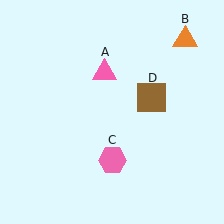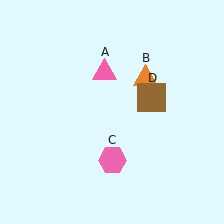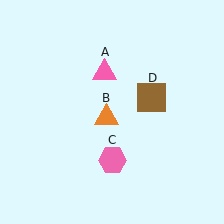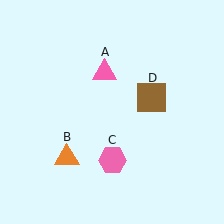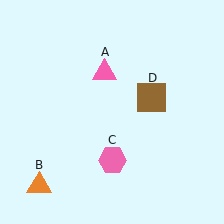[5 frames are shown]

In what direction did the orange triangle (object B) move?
The orange triangle (object B) moved down and to the left.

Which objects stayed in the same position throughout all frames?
Pink triangle (object A) and pink hexagon (object C) and brown square (object D) remained stationary.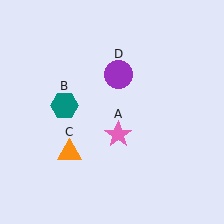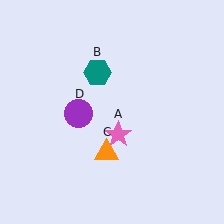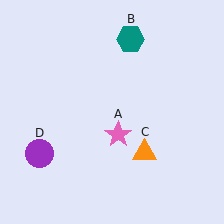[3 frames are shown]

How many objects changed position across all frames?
3 objects changed position: teal hexagon (object B), orange triangle (object C), purple circle (object D).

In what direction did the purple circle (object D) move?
The purple circle (object D) moved down and to the left.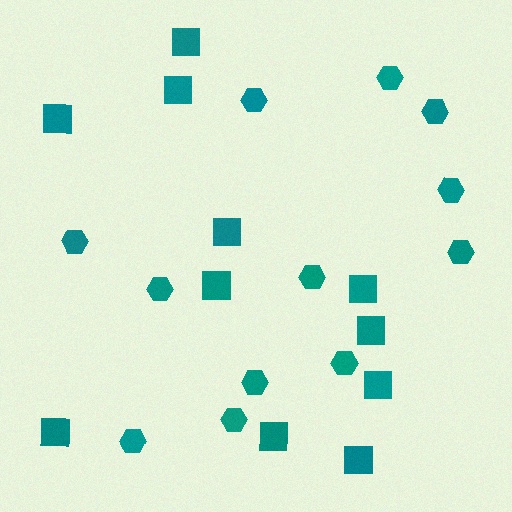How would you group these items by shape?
There are 2 groups: one group of hexagons (12) and one group of squares (11).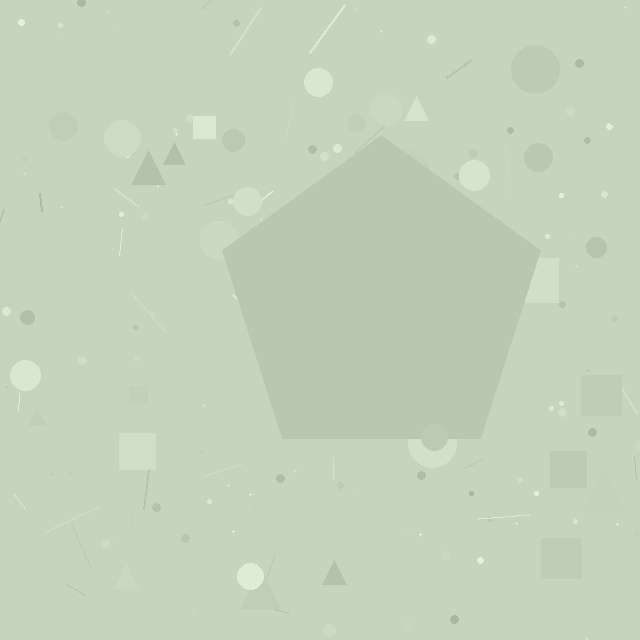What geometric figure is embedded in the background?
A pentagon is embedded in the background.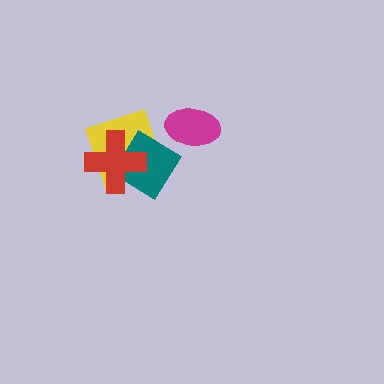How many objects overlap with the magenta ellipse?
0 objects overlap with the magenta ellipse.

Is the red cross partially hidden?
No, no other shape covers it.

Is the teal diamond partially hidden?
Yes, it is partially covered by another shape.